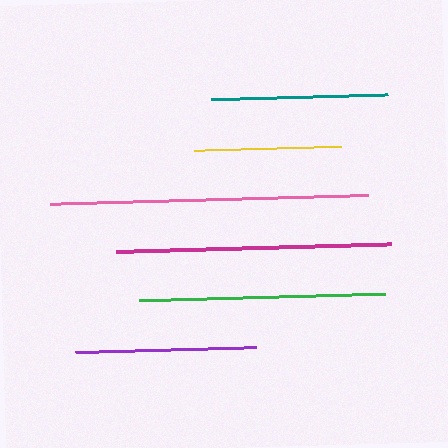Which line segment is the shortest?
The yellow line is the shortest at approximately 147 pixels.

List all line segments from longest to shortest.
From longest to shortest: pink, magenta, green, purple, teal, yellow.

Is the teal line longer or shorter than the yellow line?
The teal line is longer than the yellow line.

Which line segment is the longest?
The pink line is the longest at approximately 319 pixels.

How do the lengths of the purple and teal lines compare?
The purple and teal lines are approximately the same length.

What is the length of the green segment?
The green segment is approximately 247 pixels long.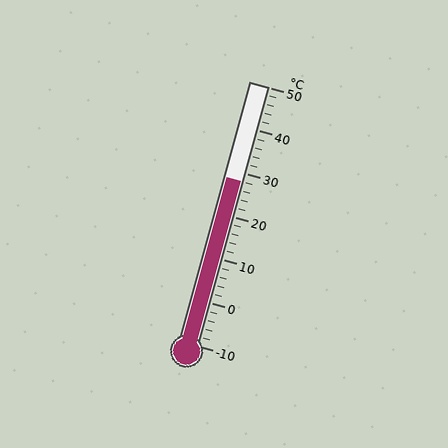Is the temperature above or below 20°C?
The temperature is above 20°C.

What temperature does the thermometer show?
The thermometer shows approximately 28°C.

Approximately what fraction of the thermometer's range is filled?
The thermometer is filled to approximately 65% of its range.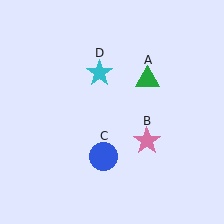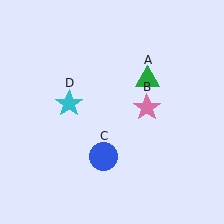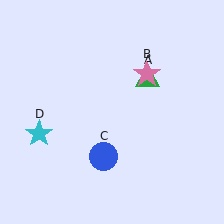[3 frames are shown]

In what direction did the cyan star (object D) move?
The cyan star (object D) moved down and to the left.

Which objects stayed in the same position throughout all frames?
Green triangle (object A) and blue circle (object C) remained stationary.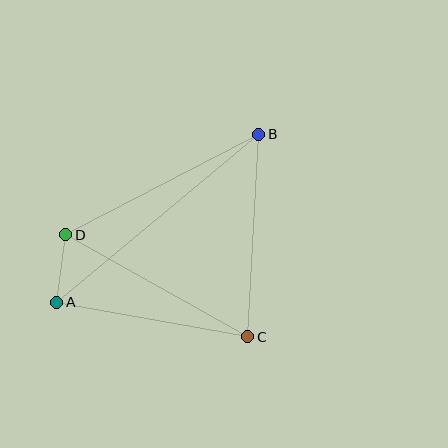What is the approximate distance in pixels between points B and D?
The distance between B and D is approximately 218 pixels.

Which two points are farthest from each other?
Points A and B are farthest from each other.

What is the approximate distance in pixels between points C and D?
The distance between C and D is approximately 209 pixels.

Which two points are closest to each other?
Points A and D are closest to each other.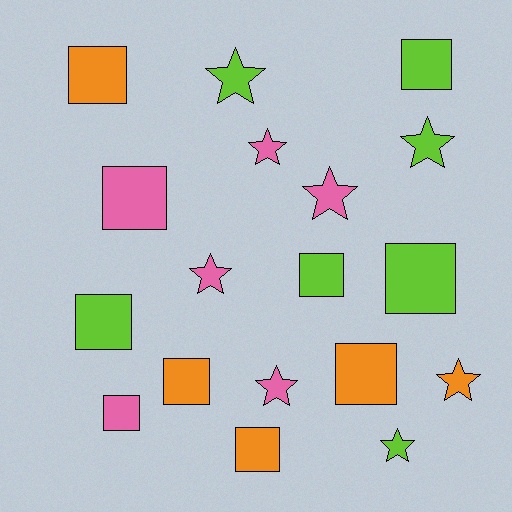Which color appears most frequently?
Lime, with 7 objects.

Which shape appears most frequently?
Square, with 10 objects.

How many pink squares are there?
There are 2 pink squares.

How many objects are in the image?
There are 18 objects.